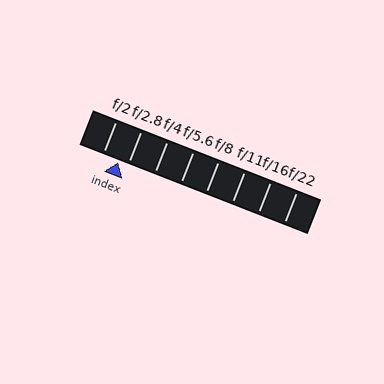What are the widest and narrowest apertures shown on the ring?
The widest aperture shown is f/2 and the narrowest is f/22.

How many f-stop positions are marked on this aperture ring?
There are 8 f-stop positions marked.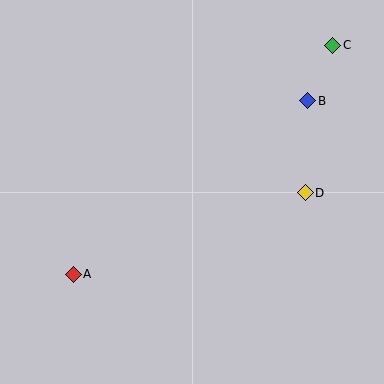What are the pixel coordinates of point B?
Point B is at (308, 101).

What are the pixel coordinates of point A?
Point A is at (73, 274).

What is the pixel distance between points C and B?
The distance between C and B is 61 pixels.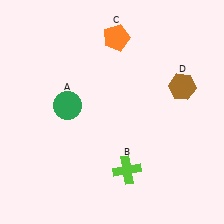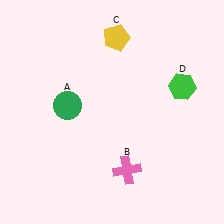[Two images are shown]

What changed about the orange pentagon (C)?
In Image 1, C is orange. In Image 2, it changed to yellow.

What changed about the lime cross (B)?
In Image 1, B is lime. In Image 2, it changed to pink.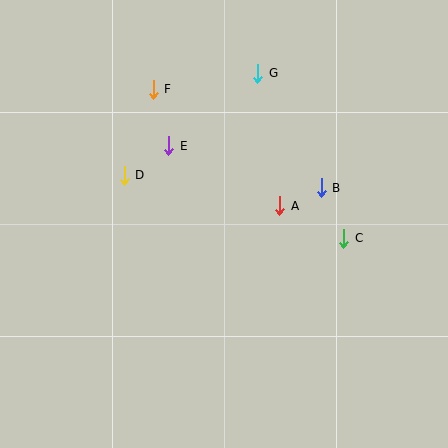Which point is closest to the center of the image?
Point A at (280, 206) is closest to the center.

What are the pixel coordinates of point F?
Point F is at (153, 89).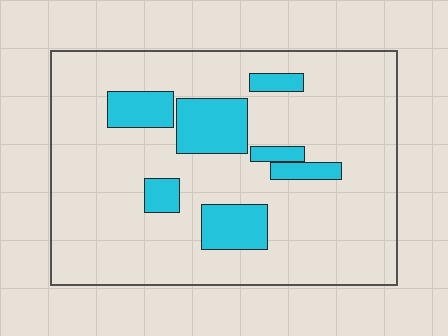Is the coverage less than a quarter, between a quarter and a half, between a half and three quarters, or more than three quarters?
Less than a quarter.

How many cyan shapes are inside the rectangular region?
7.